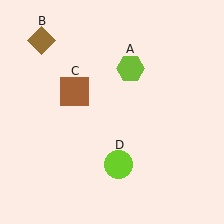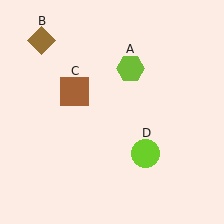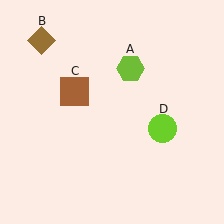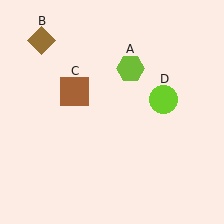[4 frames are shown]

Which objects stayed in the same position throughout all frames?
Lime hexagon (object A) and brown diamond (object B) and brown square (object C) remained stationary.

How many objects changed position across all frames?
1 object changed position: lime circle (object D).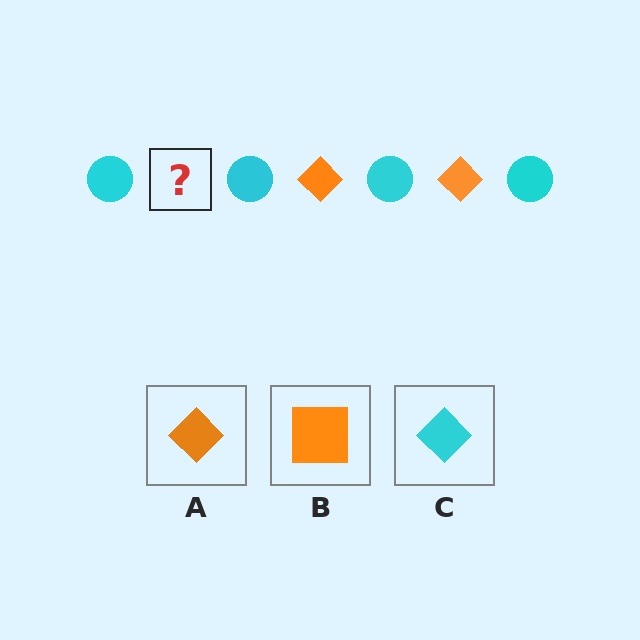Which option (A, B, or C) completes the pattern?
A.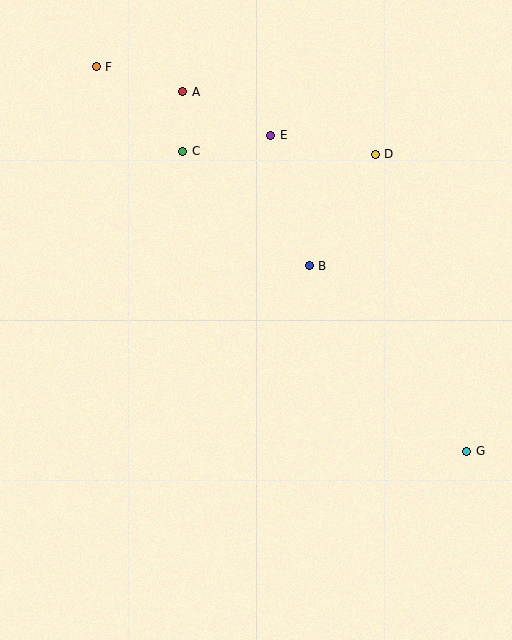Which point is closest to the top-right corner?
Point D is closest to the top-right corner.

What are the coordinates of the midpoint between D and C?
The midpoint between D and C is at (279, 153).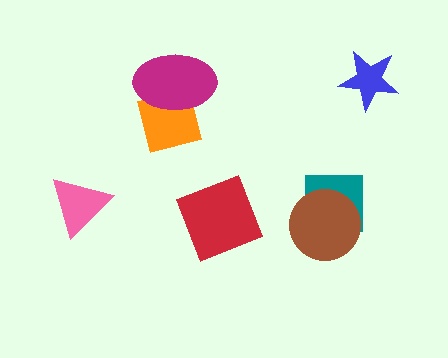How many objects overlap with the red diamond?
0 objects overlap with the red diamond.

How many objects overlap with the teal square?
1 object overlaps with the teal square.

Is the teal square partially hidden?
Yes, it is partially covered by another shape.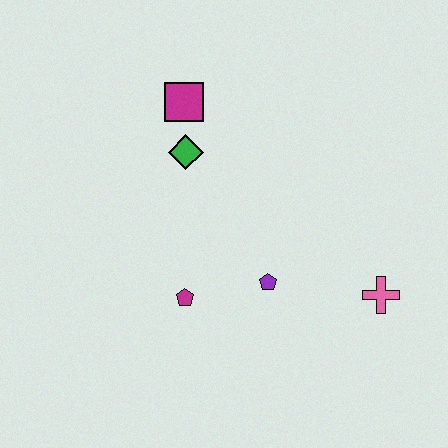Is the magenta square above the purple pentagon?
Yes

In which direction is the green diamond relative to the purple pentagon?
The green diamond is above the purple pentagon.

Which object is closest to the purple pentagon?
The magenta pentagon is closest to the purple pentagon.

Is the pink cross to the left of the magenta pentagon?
No